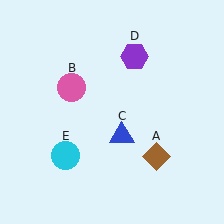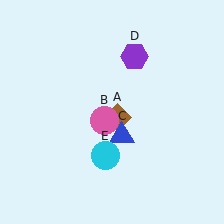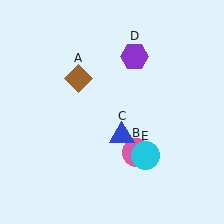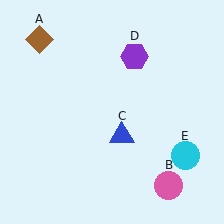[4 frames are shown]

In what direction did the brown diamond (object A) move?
The brown diamond (object A) moved up and to the left.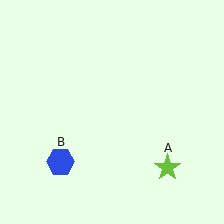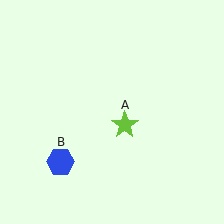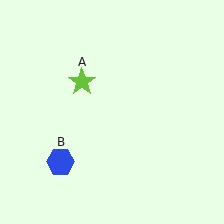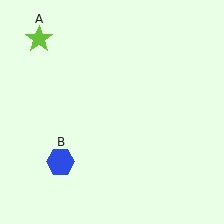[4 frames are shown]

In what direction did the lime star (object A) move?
The lime star (object A) moved up and to the left.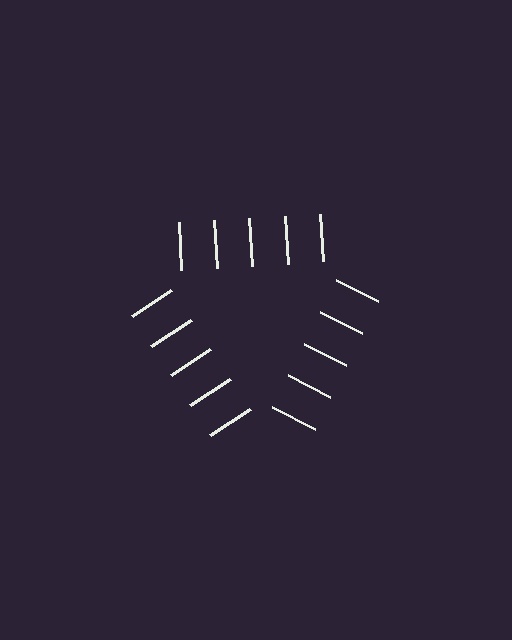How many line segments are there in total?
15 — 5 along each of the 3 edges.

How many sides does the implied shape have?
3 sides — the line-ends trace a triangle.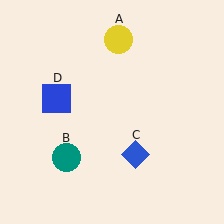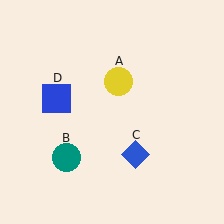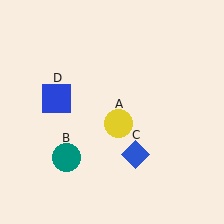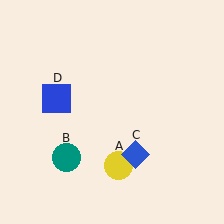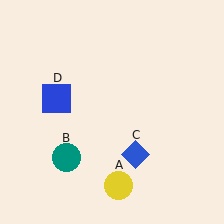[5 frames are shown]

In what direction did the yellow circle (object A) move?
The yellow circle (object A) moved down.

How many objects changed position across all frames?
1 object changed position: yellow circle (object A).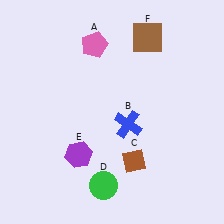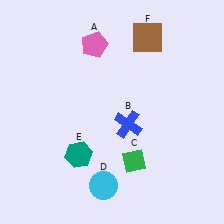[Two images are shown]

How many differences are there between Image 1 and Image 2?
There are 3 differences between the two images.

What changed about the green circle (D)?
In Image 1, D is green. In Image 2, it changed to cyan.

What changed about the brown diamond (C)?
In Image 1, C is brown. In Image 2, it changed to green.